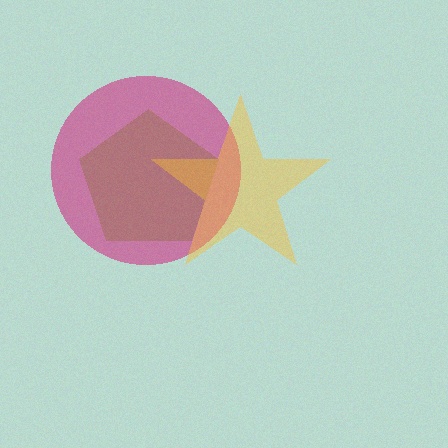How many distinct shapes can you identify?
There are 3 distinct shapes: a lime pentagon, a magenta circle, a yellow star.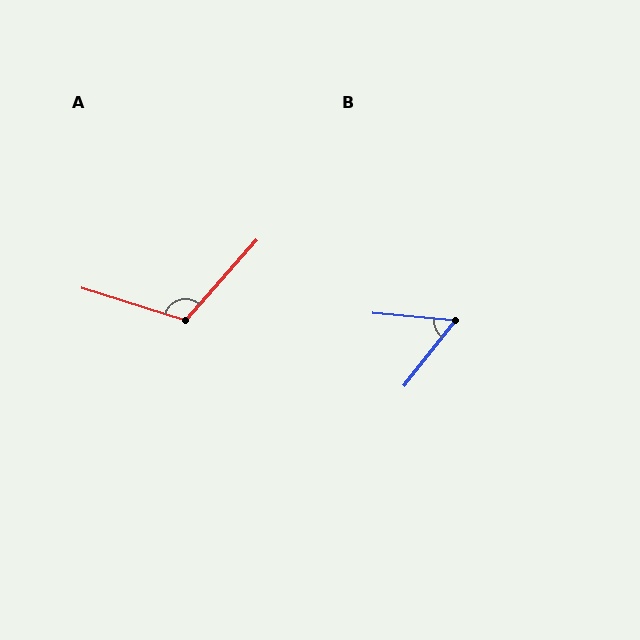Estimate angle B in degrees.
Approximately 57 degrees.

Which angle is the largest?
A, at approximately 114 degrees.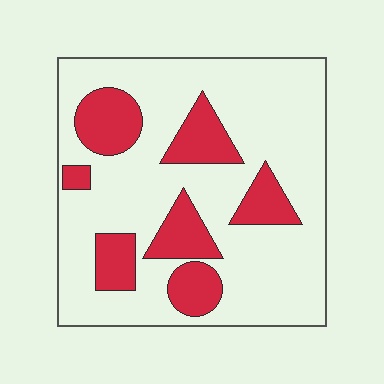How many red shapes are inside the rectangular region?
7.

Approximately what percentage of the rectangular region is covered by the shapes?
Approximately 25%.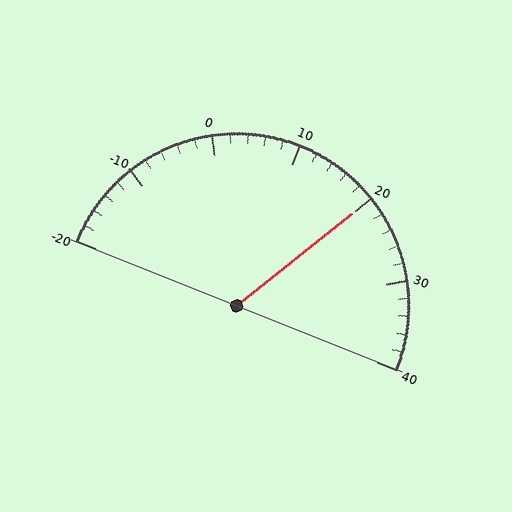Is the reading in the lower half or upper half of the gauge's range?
The reading is in the upper half of the range (-20 to 40).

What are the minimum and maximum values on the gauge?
The gauge ranges from -20 to 40.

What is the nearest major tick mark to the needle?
The nearest major tick mark is 20.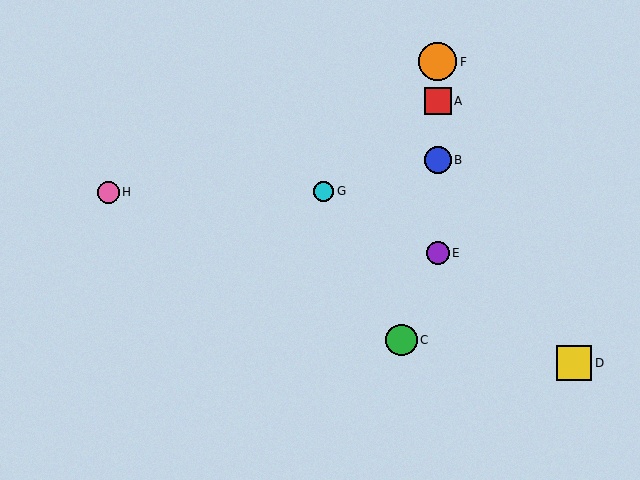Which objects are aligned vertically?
Objects A, B, E, F are aligned vertically.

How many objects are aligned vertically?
4 objects (A, B, E, F) are aligned vertically.